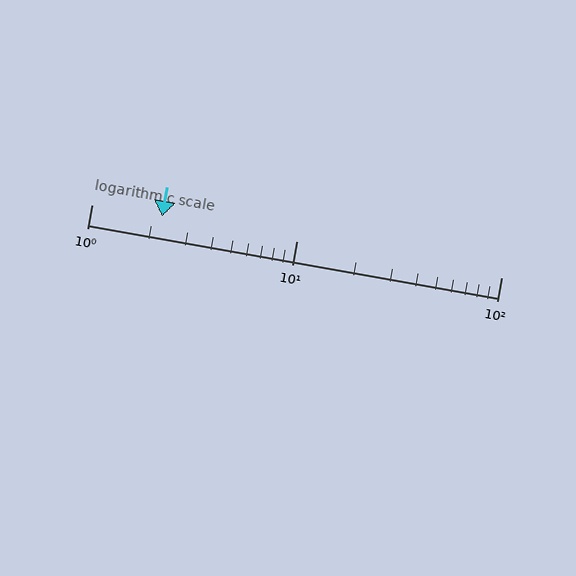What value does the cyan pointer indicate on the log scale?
The pointer indicates approximately 2.2.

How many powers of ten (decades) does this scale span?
The scale spans 2 decades, from 1 to 100.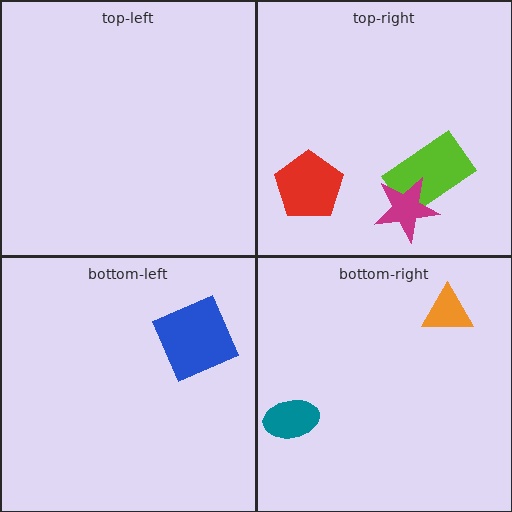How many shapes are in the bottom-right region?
2.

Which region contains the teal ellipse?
The bottom-right region.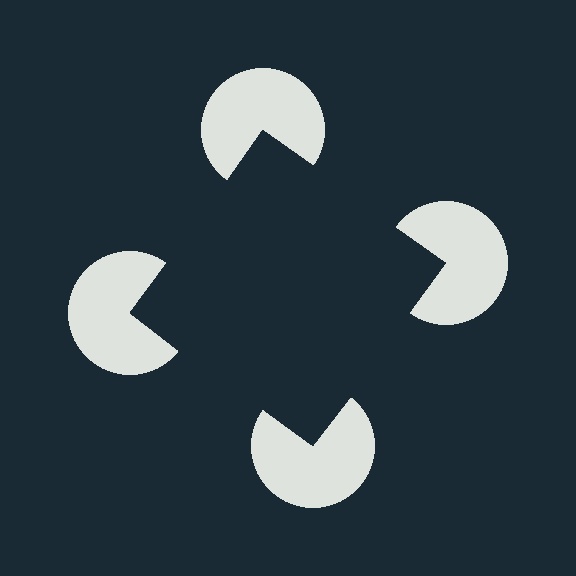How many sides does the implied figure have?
4 sides.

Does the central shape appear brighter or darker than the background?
It typically appears slightly darker than the background, even though no actual brightness change is drawn.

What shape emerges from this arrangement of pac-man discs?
An illusory square — its edges are inferred from the aligned wedge cuts in the pac-man discs, not physically drawn.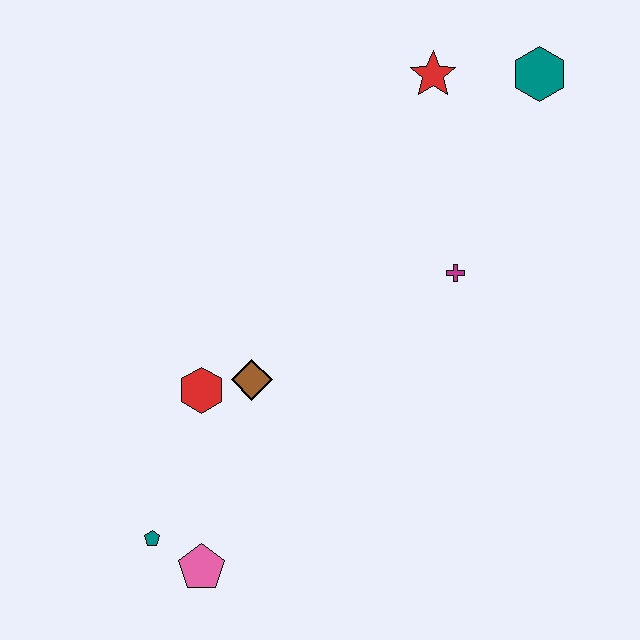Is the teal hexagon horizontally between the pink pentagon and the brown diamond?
No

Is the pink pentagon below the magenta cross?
Yes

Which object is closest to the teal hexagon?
The red star is closest to the teal hexagon.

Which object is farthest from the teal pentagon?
The teal hexagon is farthest from the teal pentagon.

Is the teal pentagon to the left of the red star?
Yes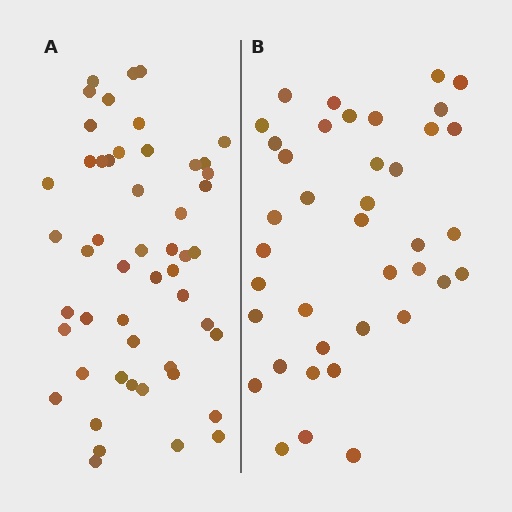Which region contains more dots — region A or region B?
Region A (the left region) has more dots.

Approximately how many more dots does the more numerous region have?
Region A has roughly 12 or so more dots than region B.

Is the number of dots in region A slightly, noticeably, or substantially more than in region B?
Region A has noticeably more, but not dramatically so. The ratio is roughly 1.3 to 1.